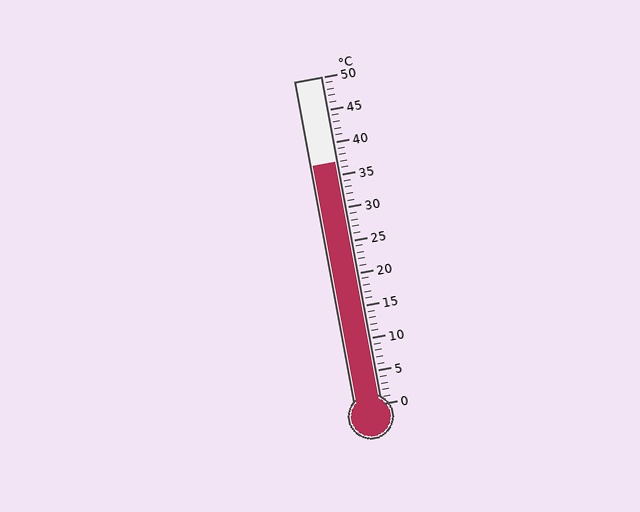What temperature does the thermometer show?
The thermometer shows approximately 37°C.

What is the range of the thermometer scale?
The thermometer scale ranges from 0°C to 50°C.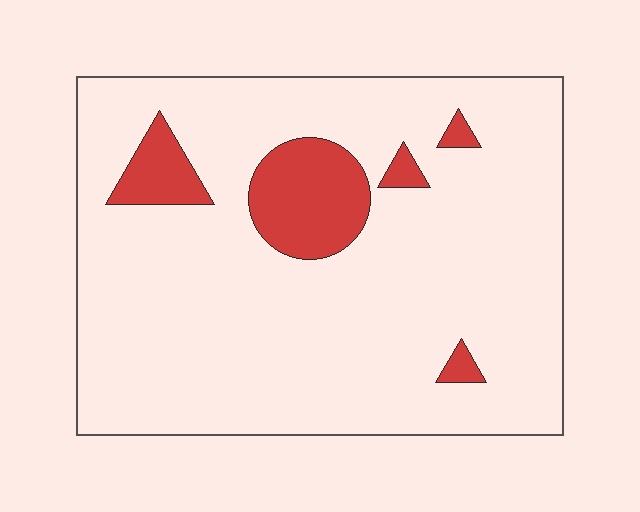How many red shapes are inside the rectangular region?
5.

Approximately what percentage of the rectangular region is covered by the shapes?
Approximately 10%.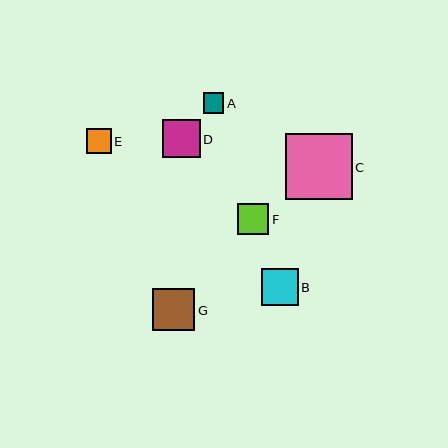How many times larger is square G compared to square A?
Square G is approximately 2.1 times the size of square A.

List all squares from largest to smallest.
From largest to smallest: C, G, D, B, F, E, A.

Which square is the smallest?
Square A is the smallest with a size of approximately 21 pixels.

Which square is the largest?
Square C is the largest with a size of approximately 67 pixels.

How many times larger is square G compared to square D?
Square G is approximately 1.1 times the size of square D.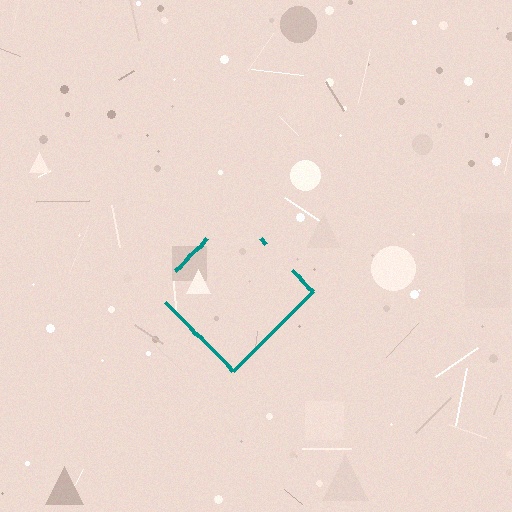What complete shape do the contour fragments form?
The contour fragments form a diamond.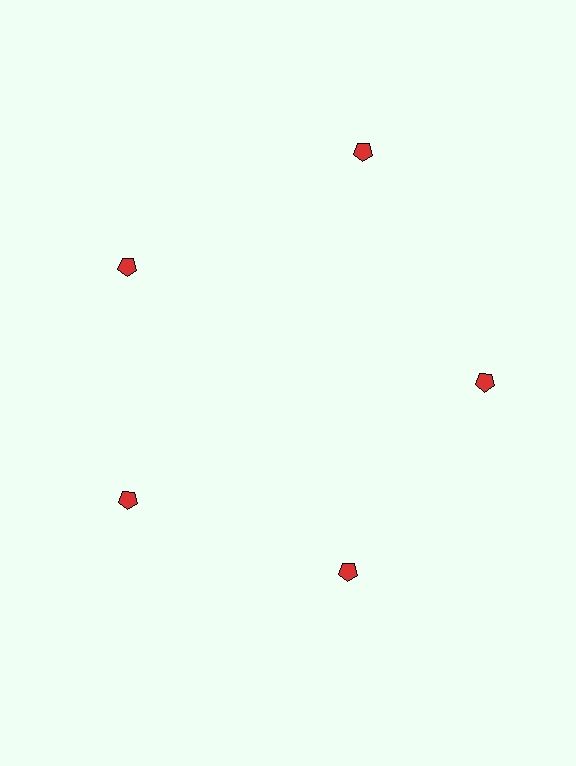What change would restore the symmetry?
The symmetry would be restored by moving it inward, back onto the ring so that all 5 pentagons sit at equal angles and equal distance from the center.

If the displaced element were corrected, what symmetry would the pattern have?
It would have 5-fold rotational symmetry — the pattern would map onto itself every 72 degrees.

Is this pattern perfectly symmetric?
No. The 5 red pentagons are arranged in a ring, but one element near the 1 o'clock position is pushed outward from the center, breaking the 5-fold rotational symmetry.